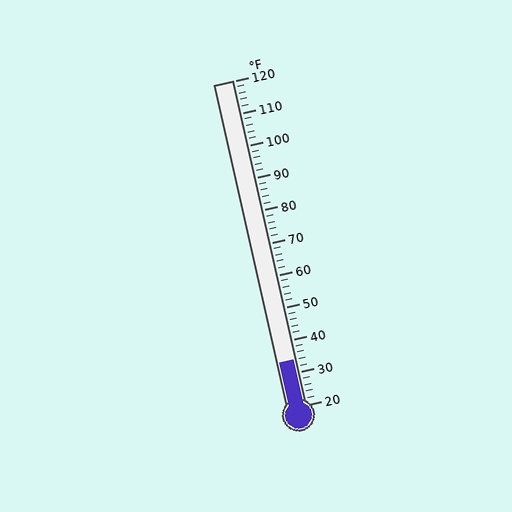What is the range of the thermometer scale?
The thermometer scale ranges from 20°F to 120°F.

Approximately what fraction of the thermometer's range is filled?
The thermometer is filled to approximately 15% of its range.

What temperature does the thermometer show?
The thermometer shows approximately 34°F.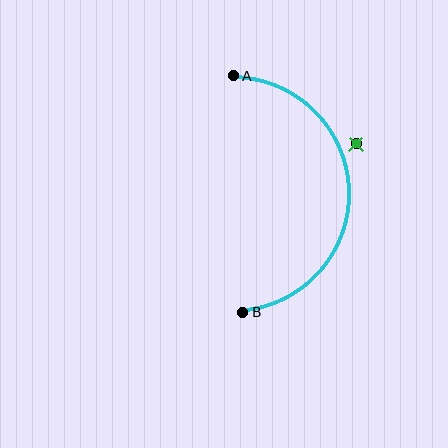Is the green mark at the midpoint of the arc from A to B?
No — the green mark does not lie on the arc at all. It sits slightly outside the curve.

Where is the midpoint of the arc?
The arc midpoint is the point on the curve farthest from the straight line joining A and B. It sits to the right of that line.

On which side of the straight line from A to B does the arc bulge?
The arc bulges to the right of the straight line connecting A and B.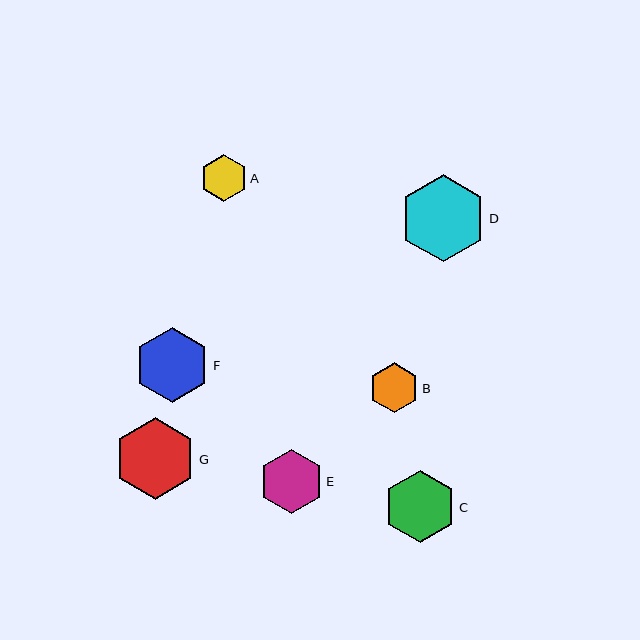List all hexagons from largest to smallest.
From largest to smallest: D, G, F, C, E, B, A.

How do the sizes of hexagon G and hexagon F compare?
Hexagon G and hexagon F are approximately the same size.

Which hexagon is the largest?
Hexagon D is the largest with a size of approximately 87 pixels.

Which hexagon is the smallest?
Hexagon A is the smallest with a size of approximately 47 pixels.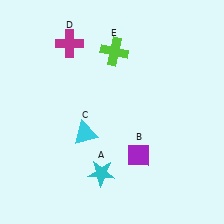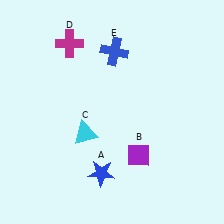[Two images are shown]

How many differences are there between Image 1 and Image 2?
There are 2 differences between the two images.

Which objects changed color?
A changed from cyan to blue. E changed from lime to blue.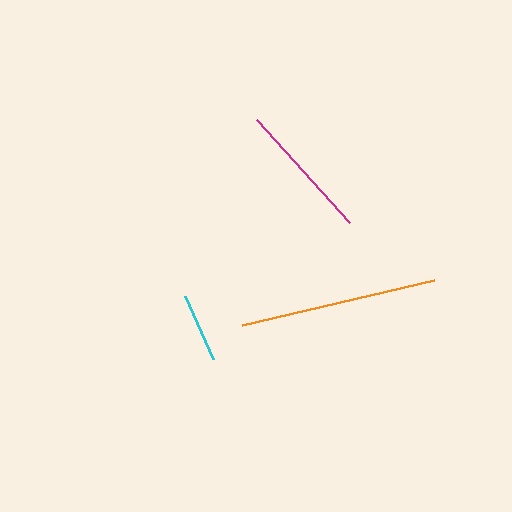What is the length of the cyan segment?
The cyan segment is approximately 69 pixels long.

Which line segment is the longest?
The orange line is the longest at approximately 197 pixels.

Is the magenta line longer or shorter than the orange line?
The orange line is longer than the magenta line.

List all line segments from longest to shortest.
From longest to shortest: orange, magenta, cyan.